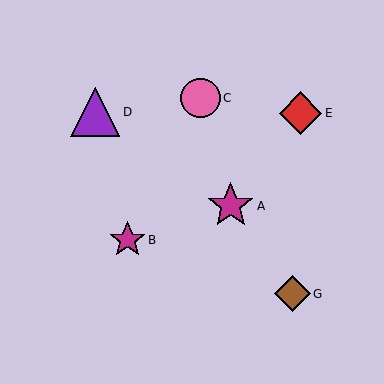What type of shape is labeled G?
Shape G is a brown diamond.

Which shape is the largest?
The purple triangle (labeled D) is the largest.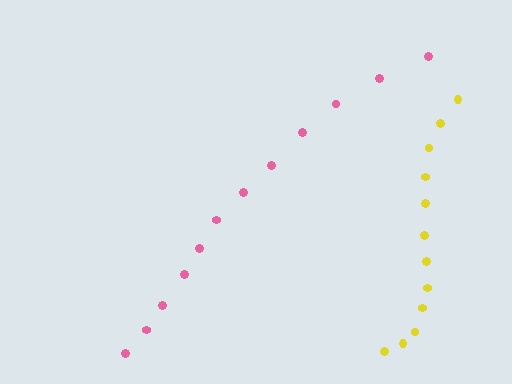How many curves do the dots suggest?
There are 2 distinct paths.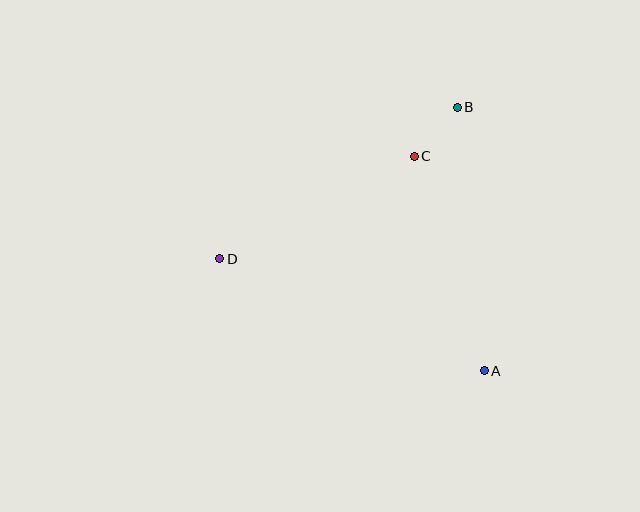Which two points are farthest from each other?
Points A and D are farthest from each other.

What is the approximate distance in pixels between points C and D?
The distance between C and D is approximately 220 pixels.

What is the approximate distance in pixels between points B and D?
The distance between B and D is approximately 282 pixels.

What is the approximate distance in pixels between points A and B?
The distance between A and B is approximately 265 pixels.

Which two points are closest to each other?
Points B and C are closest to each other.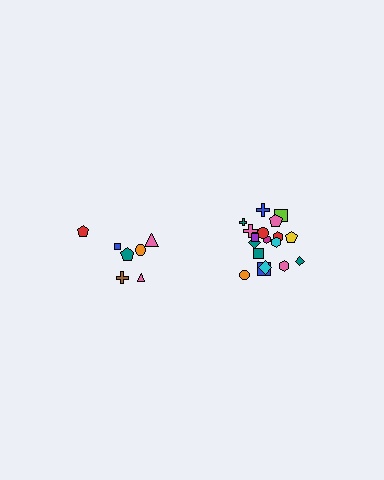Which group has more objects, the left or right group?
The right group.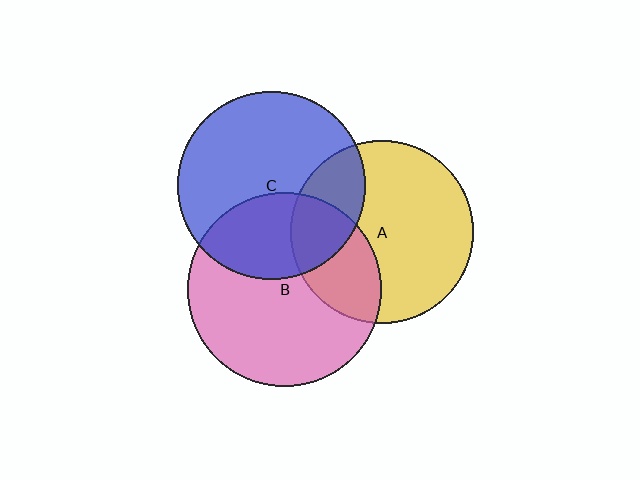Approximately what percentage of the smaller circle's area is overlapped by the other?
Approximately 30%.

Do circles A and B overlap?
Yes.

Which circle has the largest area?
Circle B (pink).